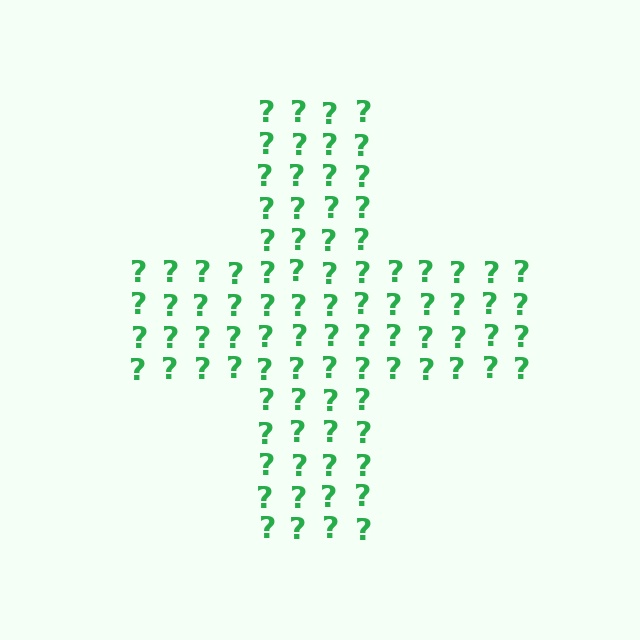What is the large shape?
The large shape is a cross.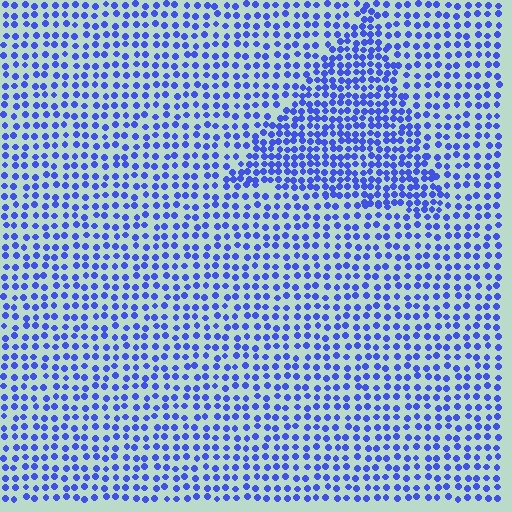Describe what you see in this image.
The image contains small blue elements arranged at two different densities. A triangle-shaped region is visible where the elements are more densely packed than the surrounding area.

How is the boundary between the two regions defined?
The boundary is defined by a change in element density (approximately 1.7x ratio). All elements are the same color, size, and shape.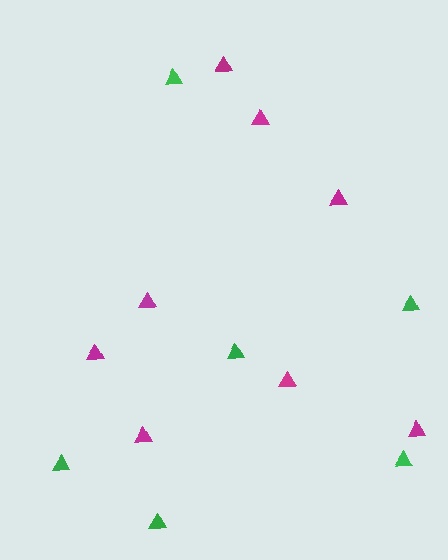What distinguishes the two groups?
There are 2 groups: one group of green triangles (6) and one group of magenta triangles (8).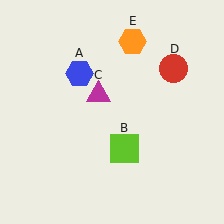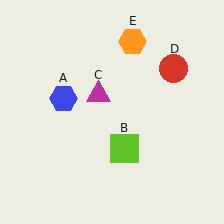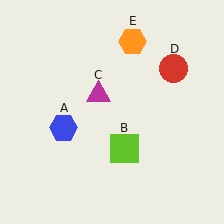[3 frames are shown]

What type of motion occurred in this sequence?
The blue hexagon (object A) rotated counterclockwise around the center of the scene.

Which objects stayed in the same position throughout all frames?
Lime square (object B) and magenta triangle (object C) and red circle (object D) and orange hexagon (object E) remained stationary.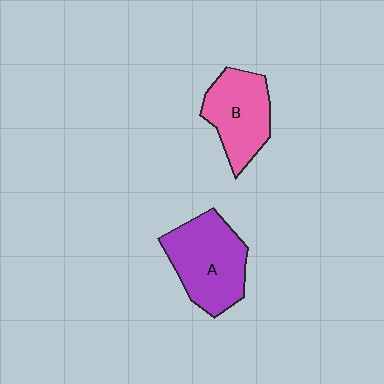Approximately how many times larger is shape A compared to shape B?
Approximately 1.2 times.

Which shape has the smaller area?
Shape B (pink).